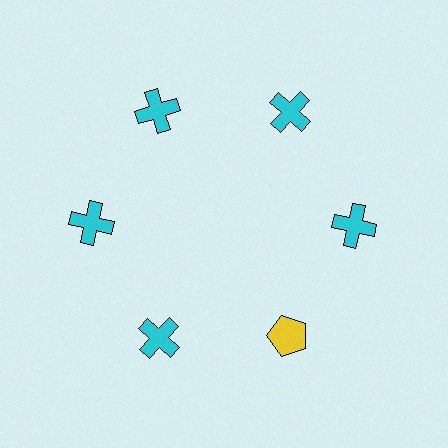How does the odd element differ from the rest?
It differs in both color (yellow instead of cyan) and shape (pentagon instead of cross).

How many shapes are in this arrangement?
There are 6 shapes arranged in a ring pattern.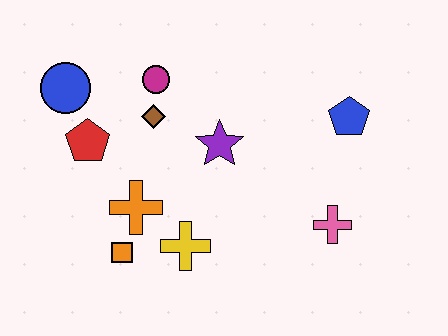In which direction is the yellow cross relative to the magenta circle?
The yellow cross is below the magenta circle.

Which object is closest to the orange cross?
The orange square is closest to the orange cross.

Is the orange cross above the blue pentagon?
No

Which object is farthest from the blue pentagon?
The blue circle is farthest from the blue pentagon.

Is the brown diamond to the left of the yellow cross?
Yes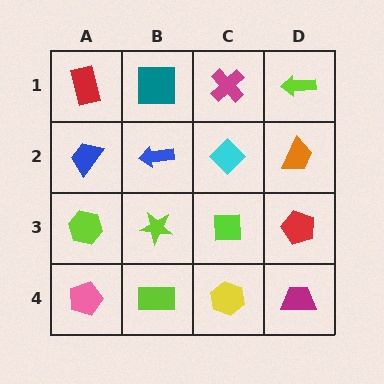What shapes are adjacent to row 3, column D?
An orange trapezoid (row 2, column D), a magenta trapezoid (row 4, column D), a lime square (row 3, column C).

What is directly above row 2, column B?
A teal square.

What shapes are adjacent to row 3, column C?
A cyan diamond (row 2, column C), a yellow hexagon (row 4, column C), a lime star (row 3, column B), a red pentagon (row 3, column D).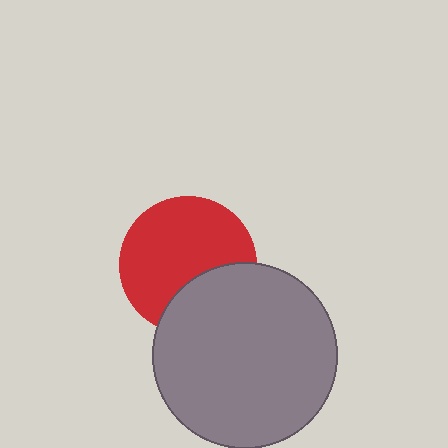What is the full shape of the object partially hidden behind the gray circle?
The partially hidden object is a red circle.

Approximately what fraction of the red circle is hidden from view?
Roughly 31% of the red circle is hidden behind the gray circle.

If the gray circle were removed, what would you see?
You would see the complete red circle.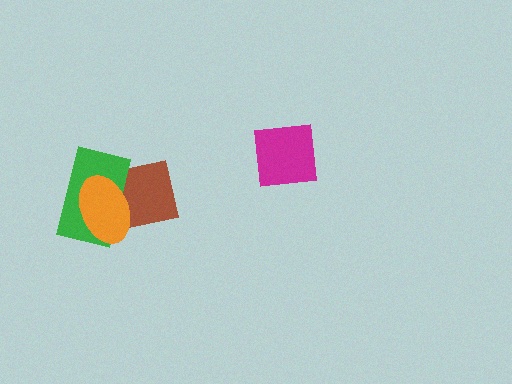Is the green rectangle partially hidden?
Yes, it is partially covered by another shape.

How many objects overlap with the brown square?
2 objects overlap with the brown square.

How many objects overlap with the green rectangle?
2 objects overlap with the green rectangle.